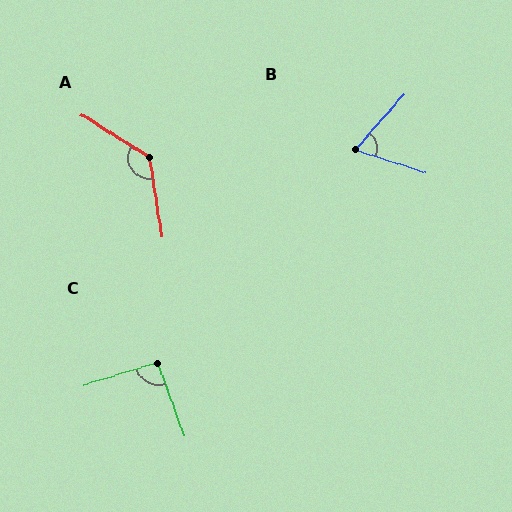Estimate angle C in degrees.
Approximately 93 degrees.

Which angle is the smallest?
B, at approximately 66 degrees.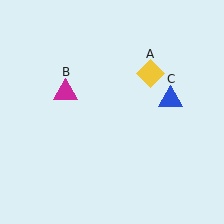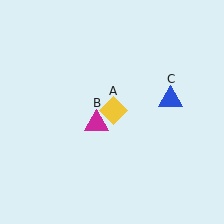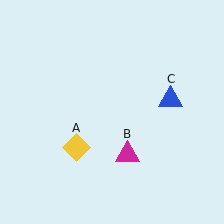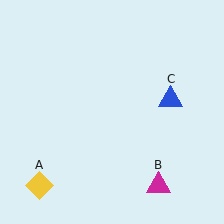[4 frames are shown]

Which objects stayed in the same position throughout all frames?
Blue triangle (object C) remained stationary.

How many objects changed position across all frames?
2 objects changed position: yellow diamond (object A), magenta triangle (object B).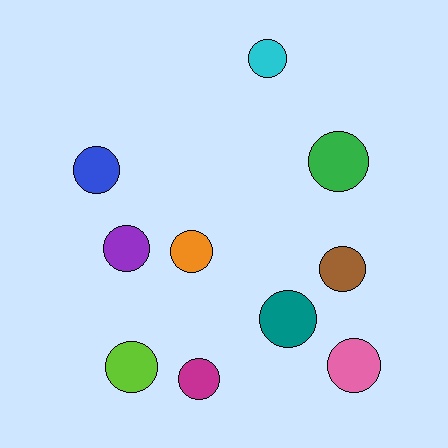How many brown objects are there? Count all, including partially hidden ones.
There is 1 brown object.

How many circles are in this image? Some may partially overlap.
There are 10 circles.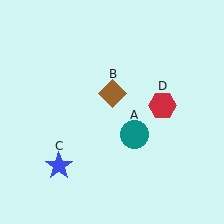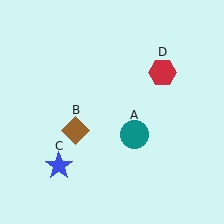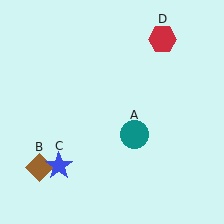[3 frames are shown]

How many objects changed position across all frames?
2 objects changed position: brown diamond (object B), red hexagon (object D).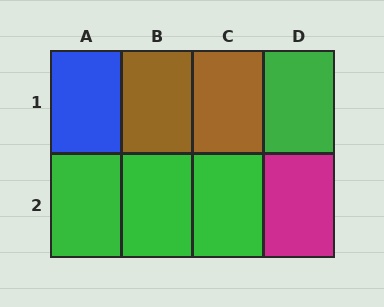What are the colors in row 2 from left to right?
Green, green, green, magenta.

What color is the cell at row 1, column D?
Green.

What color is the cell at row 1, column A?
Blue.